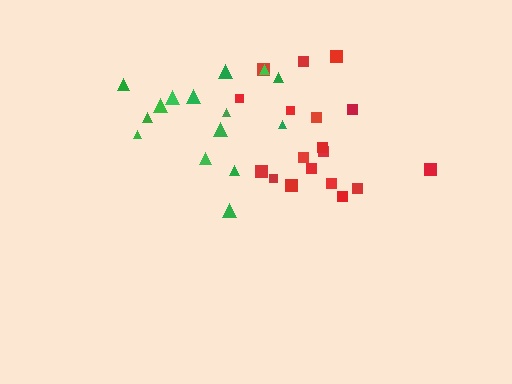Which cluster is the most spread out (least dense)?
Red.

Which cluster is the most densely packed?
Green.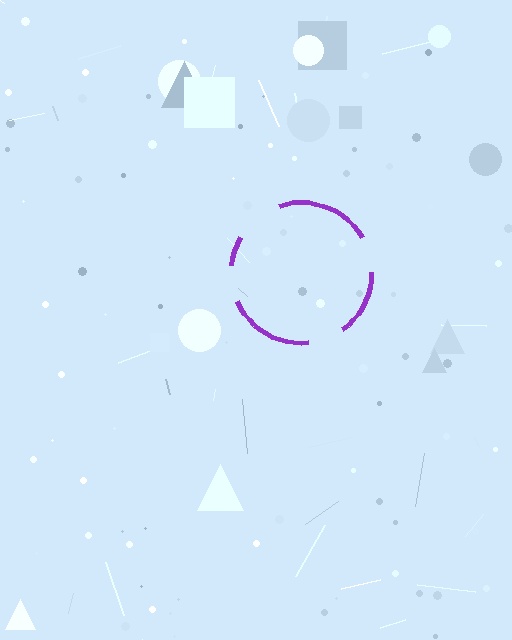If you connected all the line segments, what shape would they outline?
They would outline a circle.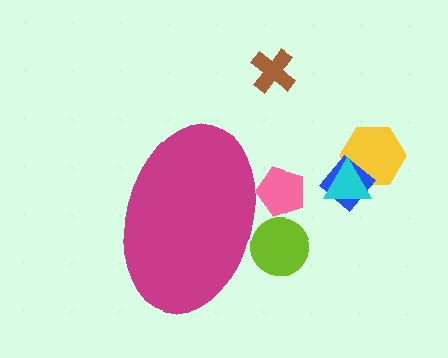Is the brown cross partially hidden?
No, the brown cross is fully visible.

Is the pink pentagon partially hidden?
Yes, the pink pentagon is partially hidden behind the magenta ellipse.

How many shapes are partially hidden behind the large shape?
2 shapes are partially hidden.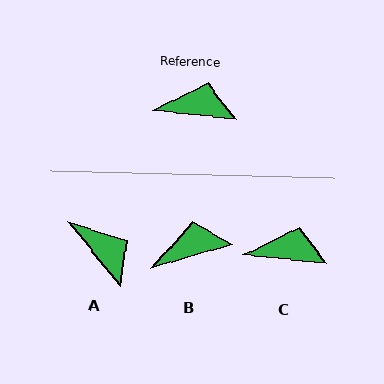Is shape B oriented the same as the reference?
No, it is off by about 23 degrees.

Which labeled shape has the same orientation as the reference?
C.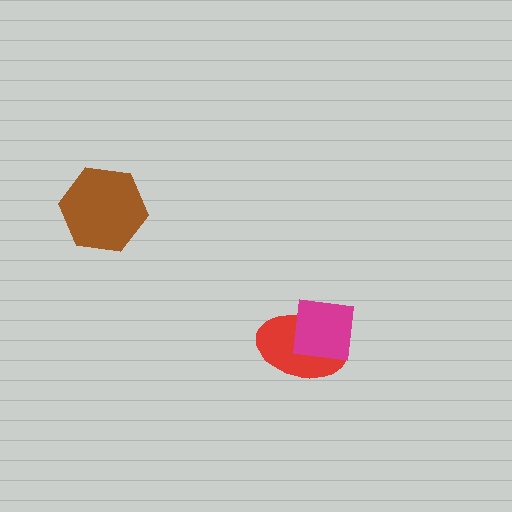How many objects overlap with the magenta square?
1 object overlaps with the magenta square.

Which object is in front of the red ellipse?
The magenta square is in front of the red ellipse.